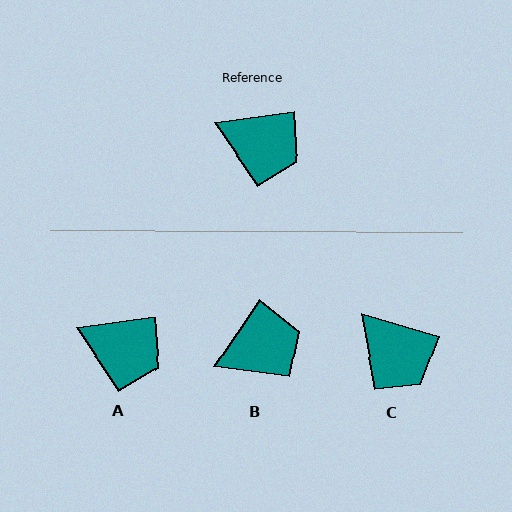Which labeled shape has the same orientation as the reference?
A.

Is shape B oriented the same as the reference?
No, it is off by about 48 degrees.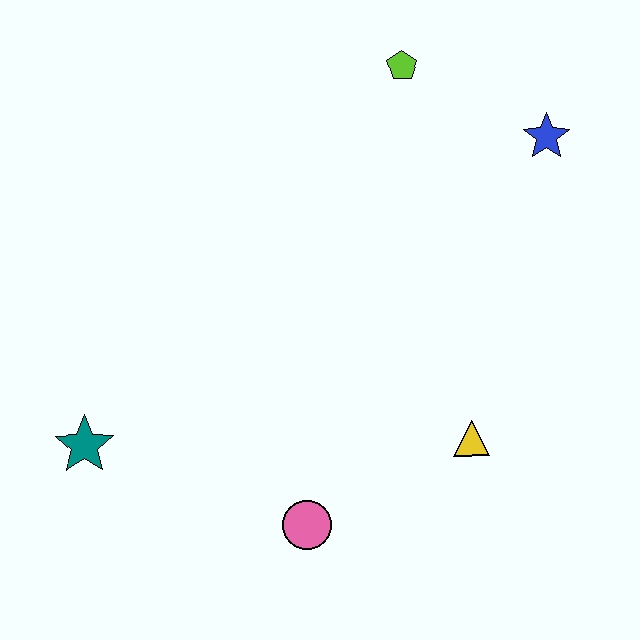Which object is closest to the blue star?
The lime pentagon is closest to the blue star.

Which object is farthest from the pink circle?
The lime pentagon is farthest from the pink circle.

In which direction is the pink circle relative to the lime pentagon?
The pink circle is below the lime pentagon.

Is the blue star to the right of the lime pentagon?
Yes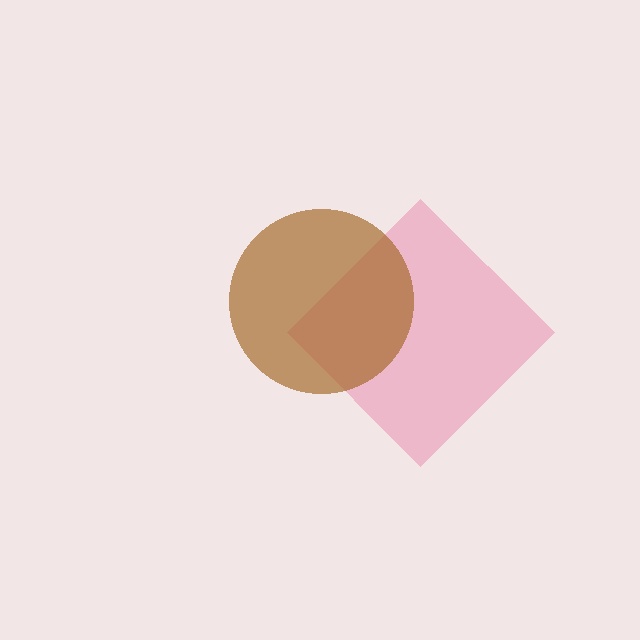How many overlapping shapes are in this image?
There are 2 overlapping shapes in the image.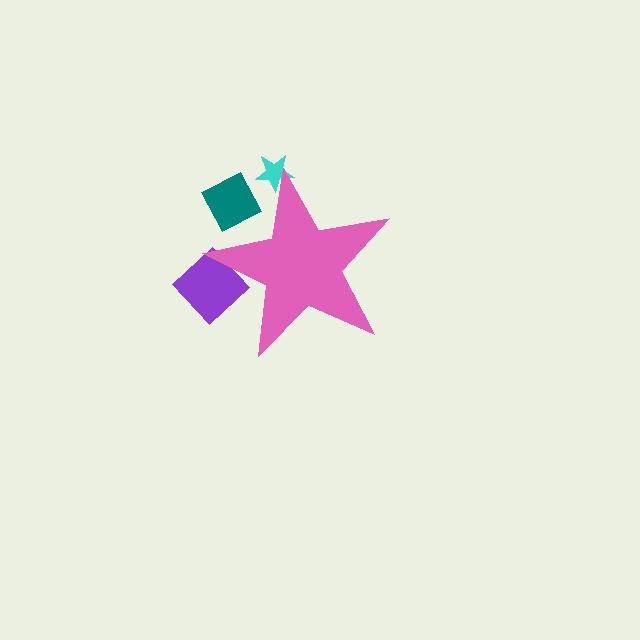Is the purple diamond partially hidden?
Yes, the purple diamond is partially hidden behind the pink star.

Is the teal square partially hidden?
Yes, the teal square is partially hidden behind the pink star.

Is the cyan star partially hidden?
Yes, the cyan star is partially hidden behind the pink star.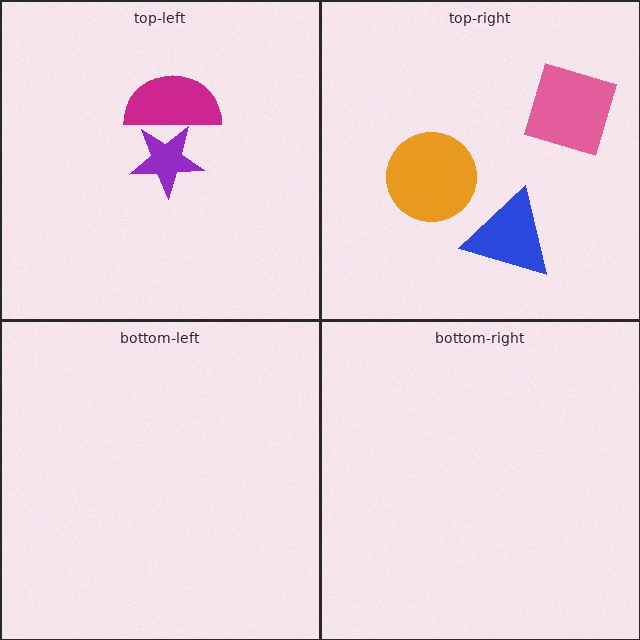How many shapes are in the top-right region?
3.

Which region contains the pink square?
The top-right region.